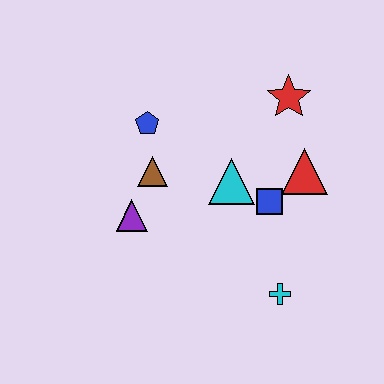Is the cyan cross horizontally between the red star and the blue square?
Yes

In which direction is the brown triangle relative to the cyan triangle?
The brown triangle is to the left of the cyan triangle.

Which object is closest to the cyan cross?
The blue square is closest to the cyan cross.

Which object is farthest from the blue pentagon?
The cyan cross is farthest from the blue pentagon.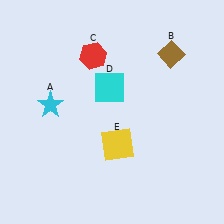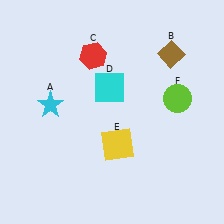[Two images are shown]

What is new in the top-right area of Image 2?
A lime circle (F) was added in the top-right area of Image 2.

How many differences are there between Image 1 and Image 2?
There is 1 difference between the two images.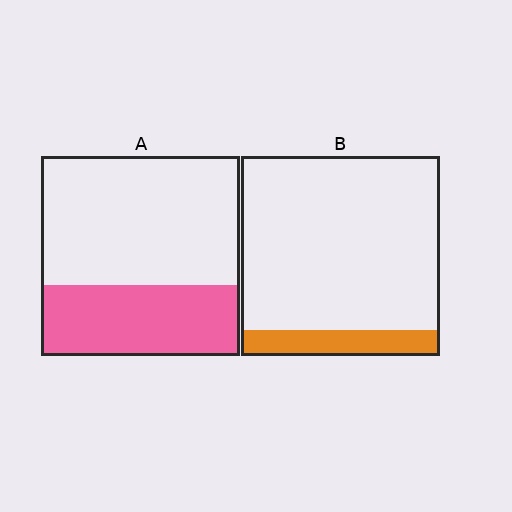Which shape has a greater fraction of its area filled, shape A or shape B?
Shape A.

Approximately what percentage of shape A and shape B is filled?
A is approximately 35% and B is approximately 15%.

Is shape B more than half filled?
No.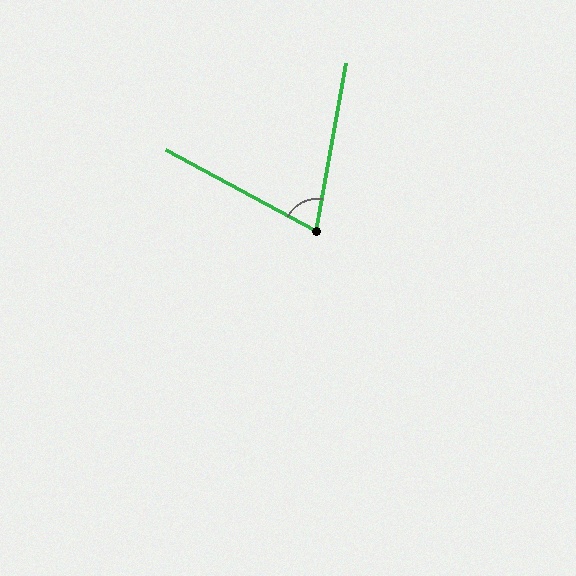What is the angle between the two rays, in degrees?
Approximately 72 degrees.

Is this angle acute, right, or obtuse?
It is acute.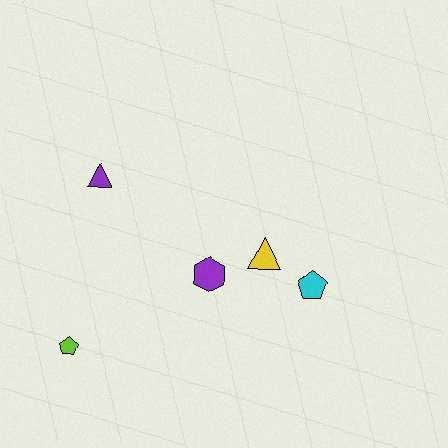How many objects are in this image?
There are 5 objects.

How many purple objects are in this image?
There are 2 purple objects.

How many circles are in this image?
There are no circles.